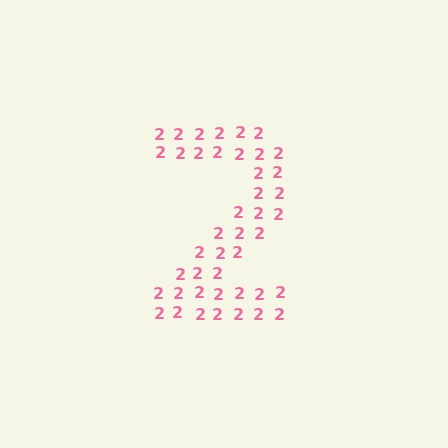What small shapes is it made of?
It is made of small digit 2's.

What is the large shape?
The large shape is the digit 2.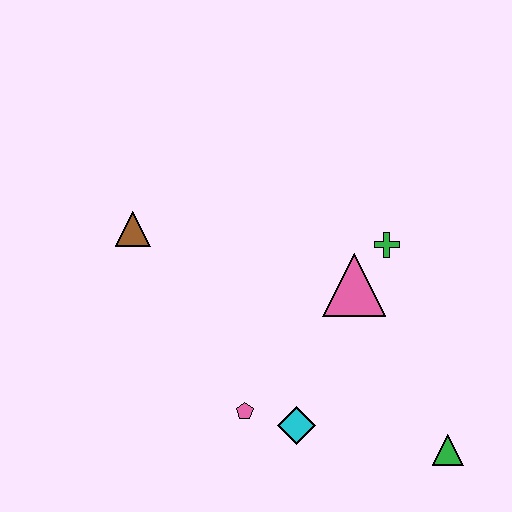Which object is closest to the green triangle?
The cyan diamond is closest to the green triangle.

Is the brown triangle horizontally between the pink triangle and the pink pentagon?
No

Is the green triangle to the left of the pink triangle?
No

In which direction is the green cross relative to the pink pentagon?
The green cross is above the pink pentagon.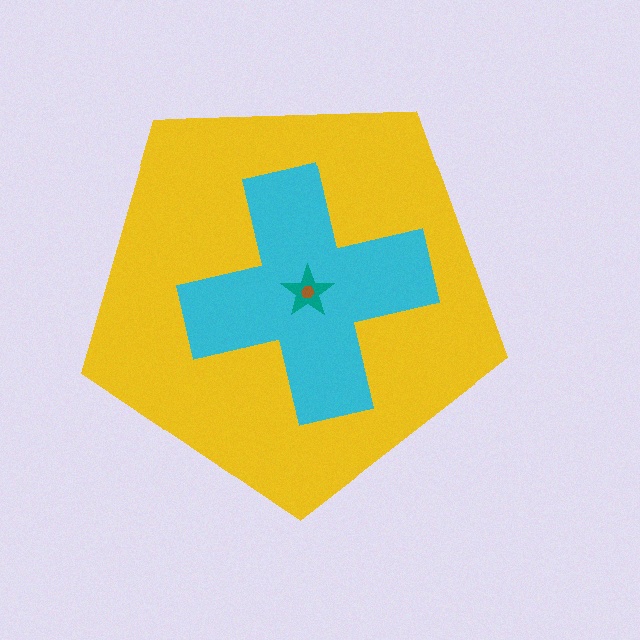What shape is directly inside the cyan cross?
The teal star.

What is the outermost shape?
The yellow pentagon.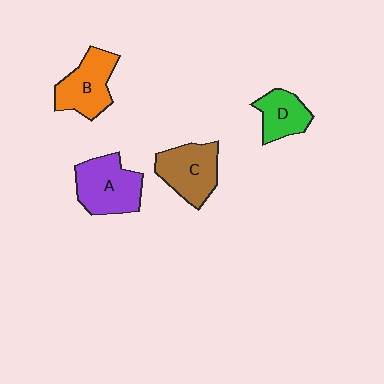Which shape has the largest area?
Shape A (purple).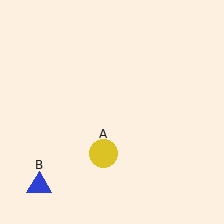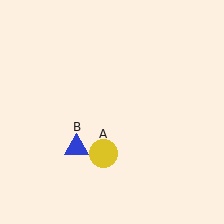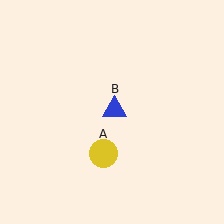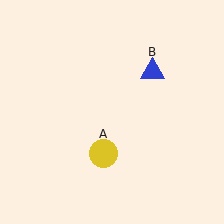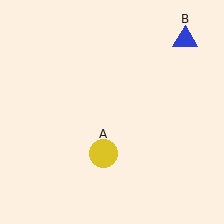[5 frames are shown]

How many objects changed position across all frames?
1 object changed position: blue triangle (object B).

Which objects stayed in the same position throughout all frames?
Yellow circle (object A) remained stationary.